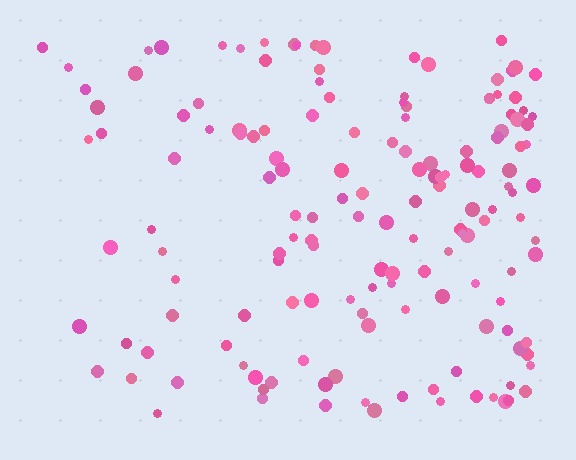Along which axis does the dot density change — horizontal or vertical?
Horizontal.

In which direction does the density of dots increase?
From left to right, with the right side densest.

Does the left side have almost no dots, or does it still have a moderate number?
Still a moderate number, just noticeably fewer than the right.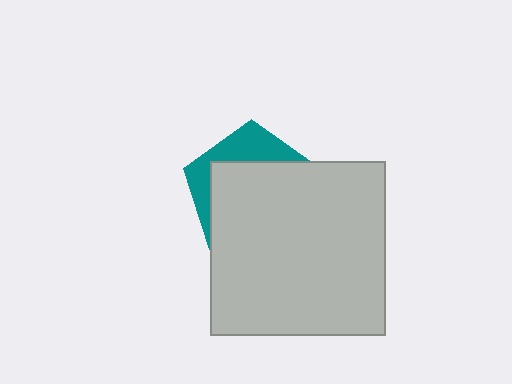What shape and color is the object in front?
The object in front is a light gray square.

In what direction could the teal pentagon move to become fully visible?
The teal pentagon could move up. That would shift it out from behind the light gray square entirely.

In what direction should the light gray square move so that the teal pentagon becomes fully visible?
The light gray square should move down. That is the shortest direction to clear the overlap and leave the teal pentagon fully visible.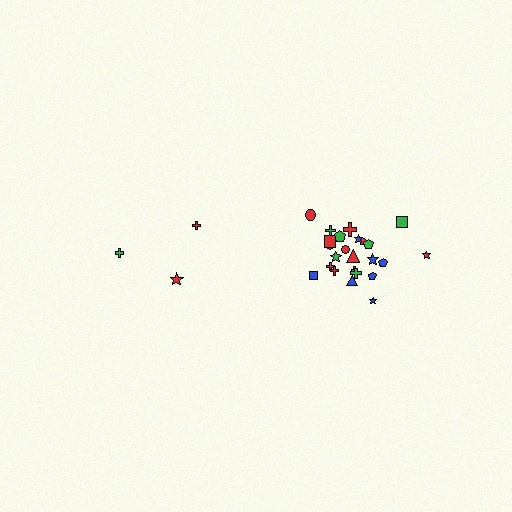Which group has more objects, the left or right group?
The right group.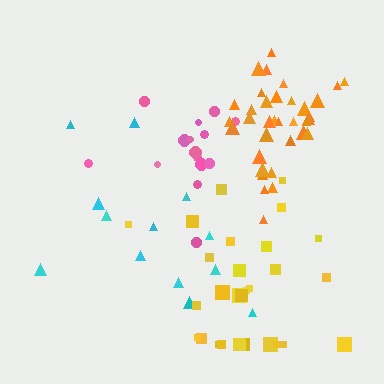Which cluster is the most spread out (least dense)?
Cyan.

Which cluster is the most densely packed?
Orange.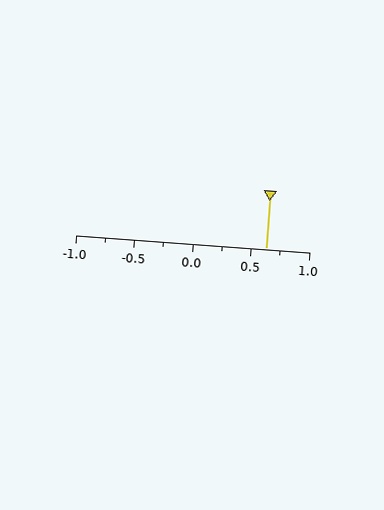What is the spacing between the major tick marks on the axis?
The major ticks are spaced 0.5 apart.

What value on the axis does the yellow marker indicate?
The marker indicates approximately 0.62.